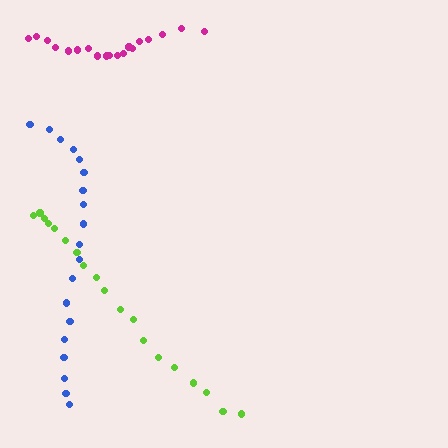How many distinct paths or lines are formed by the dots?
There are 3 distinct paths.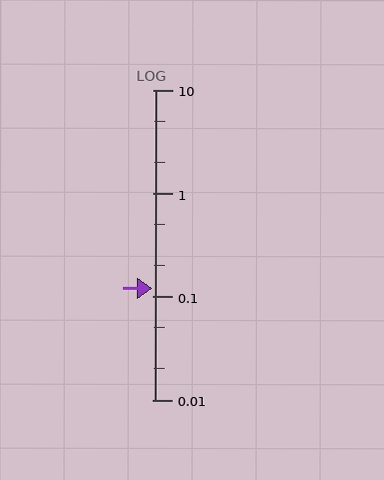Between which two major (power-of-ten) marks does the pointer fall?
The pointer is between 0.1 and 1.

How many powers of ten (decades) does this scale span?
The scale spans 3 decades, from 0.01 to 10.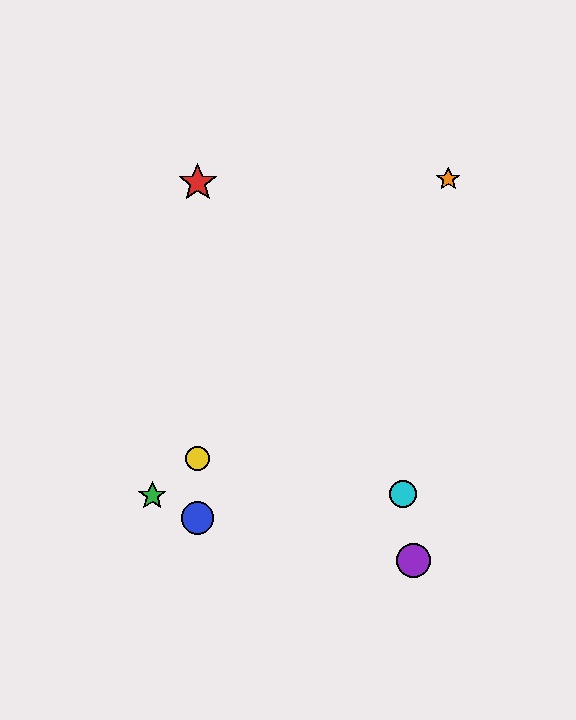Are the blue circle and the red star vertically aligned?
Yes, both are at x≈198.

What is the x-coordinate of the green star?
The green star is at x≈152.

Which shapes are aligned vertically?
The red star, the blue circle, the yellow circle are aligned vertically.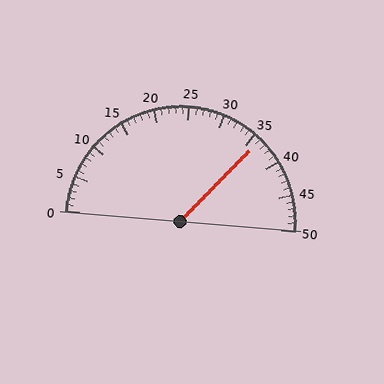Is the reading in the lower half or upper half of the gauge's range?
The reading is in the upper half of the range (0 to 50).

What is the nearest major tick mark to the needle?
The nearest major tick mark is 35.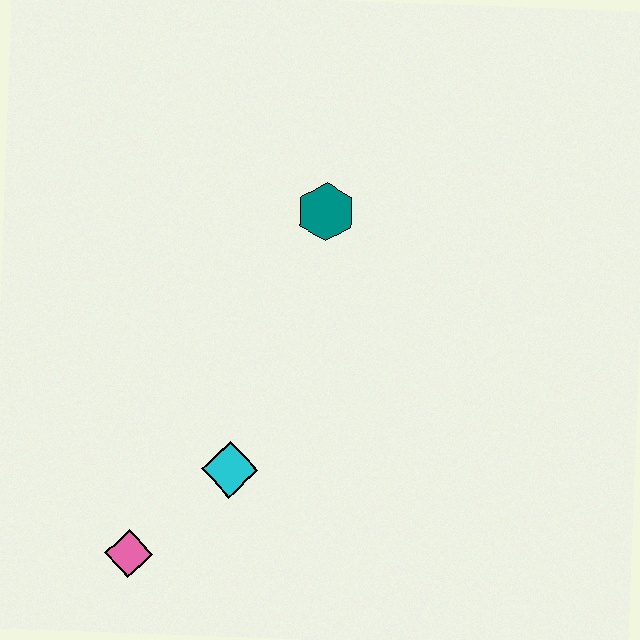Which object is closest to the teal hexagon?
The cyan diamond is closest to the teal hexagon.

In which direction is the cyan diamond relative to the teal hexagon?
The cyan diamond is below the teal hexagon.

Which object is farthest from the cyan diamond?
The teal hexagon is farthest from the cyan diamond.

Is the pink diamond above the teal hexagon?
No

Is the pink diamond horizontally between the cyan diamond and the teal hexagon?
No